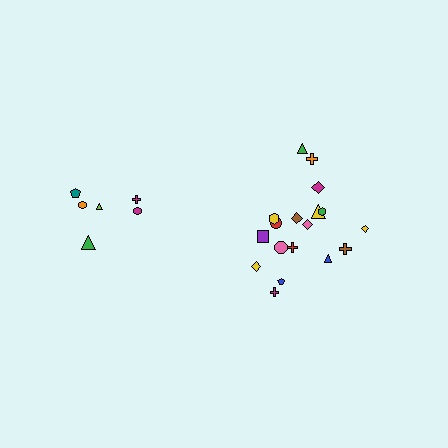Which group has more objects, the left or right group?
The right group.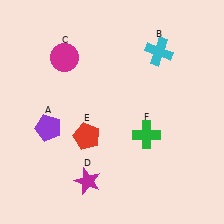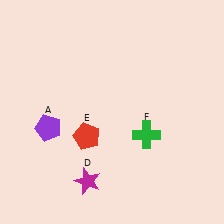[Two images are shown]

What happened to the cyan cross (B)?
The cyan cross (B) was removed in Image 2. It was in the top-right area of Image 1.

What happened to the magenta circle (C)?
The magenta circle (C) was removed in Image 2. It was in the top-left area of Image 1.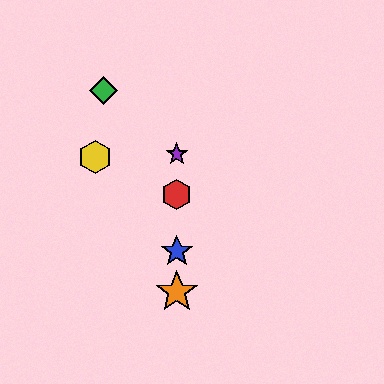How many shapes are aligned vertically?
4 shapes (the red hexagon, the blue star, the purple star, the orange star) are aligned vertically.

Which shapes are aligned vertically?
The red hexagon, the blue star, the purple star, the orange star are aligned vertically.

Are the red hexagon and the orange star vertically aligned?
Yes, both are at x≈177.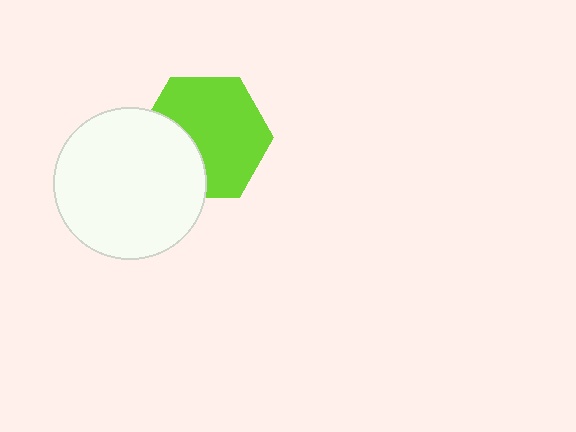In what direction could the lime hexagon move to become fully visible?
The lime hexagon could move right. That would shift it out from behind the white circle entirely.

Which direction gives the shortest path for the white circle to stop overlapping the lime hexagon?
Moving left gives the shortest separation.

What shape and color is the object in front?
The object in front is a white circle.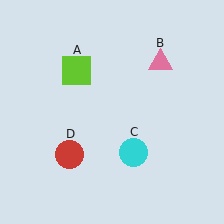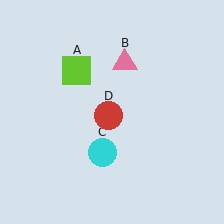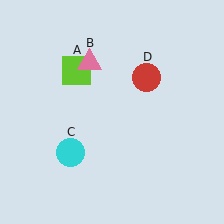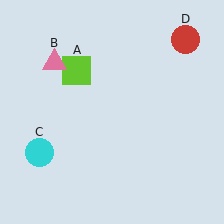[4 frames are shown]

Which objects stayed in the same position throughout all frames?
Lime square (object A) remained stationary.